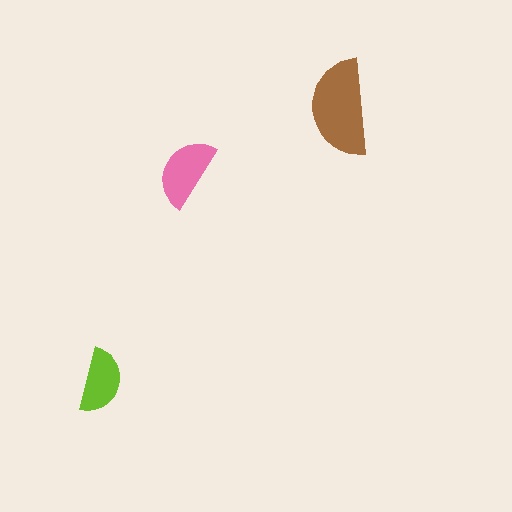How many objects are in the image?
There are 3 objects in the image.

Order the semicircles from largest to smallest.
the brown one, the pink one, the lime one.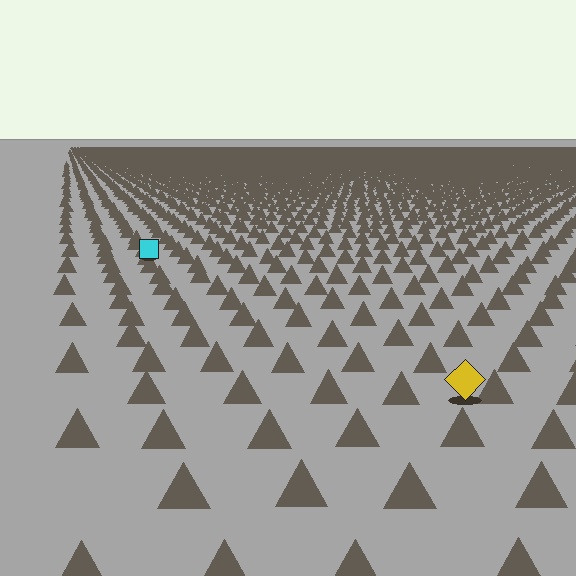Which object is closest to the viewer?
The yellow diamond is closest. The texture marks near it are larger and more spread out.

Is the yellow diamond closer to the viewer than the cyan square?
Yes. The yellow diamond is closer — you can tell from the texture gradient: the ground texture is coarser near it.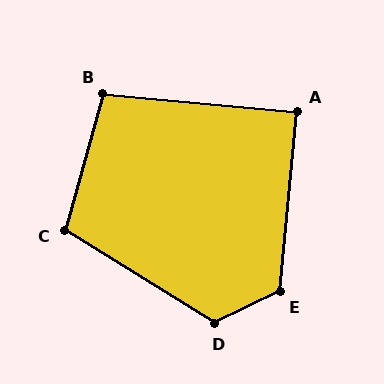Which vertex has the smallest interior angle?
A, at approximately 90 degrees.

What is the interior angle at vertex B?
Approximately 100 degrees (obtuse).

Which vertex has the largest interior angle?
D, at approximately 123 degrees.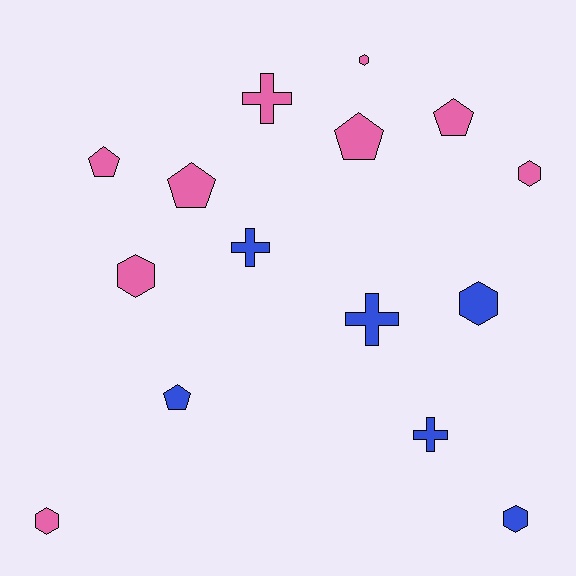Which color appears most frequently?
Pink, with 9 objects.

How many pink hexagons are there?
There are 4 pink hexagons.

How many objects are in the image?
There are 15 objects.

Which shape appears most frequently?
Hexagon, with 6 objects.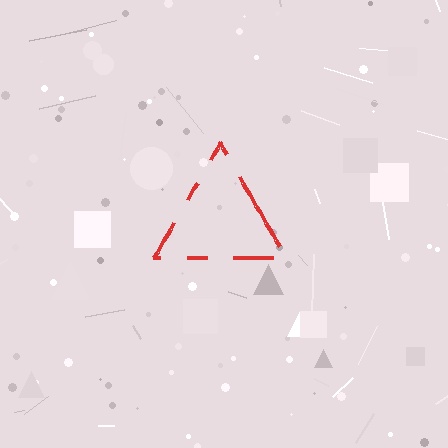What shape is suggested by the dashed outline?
The dashed outline suggests a triangle.